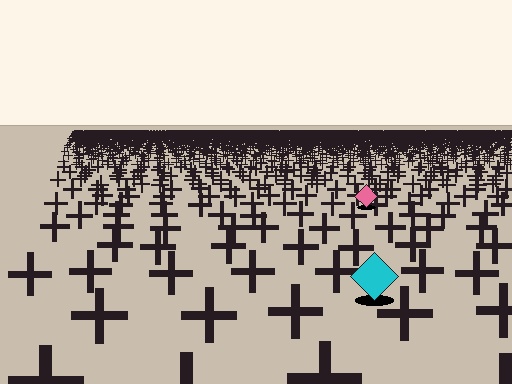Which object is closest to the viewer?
The cyan diamond is closest. The texture marks near it are larger and more spread out.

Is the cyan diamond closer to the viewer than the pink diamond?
Yes. The cyan diamond is closer — you can tell from the texture gradient: the ground texture is coarser near it.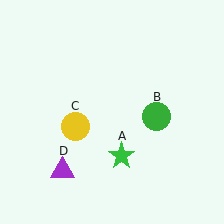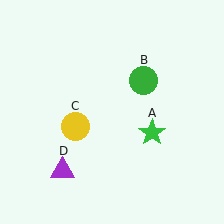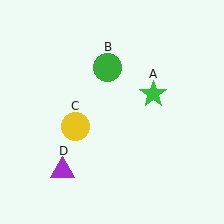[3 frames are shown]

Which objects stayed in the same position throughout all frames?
Yellow circle (object C) and purple triangle (object D) remained stationary.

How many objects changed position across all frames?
2 objects changed position: green star (object A), green circle (object B).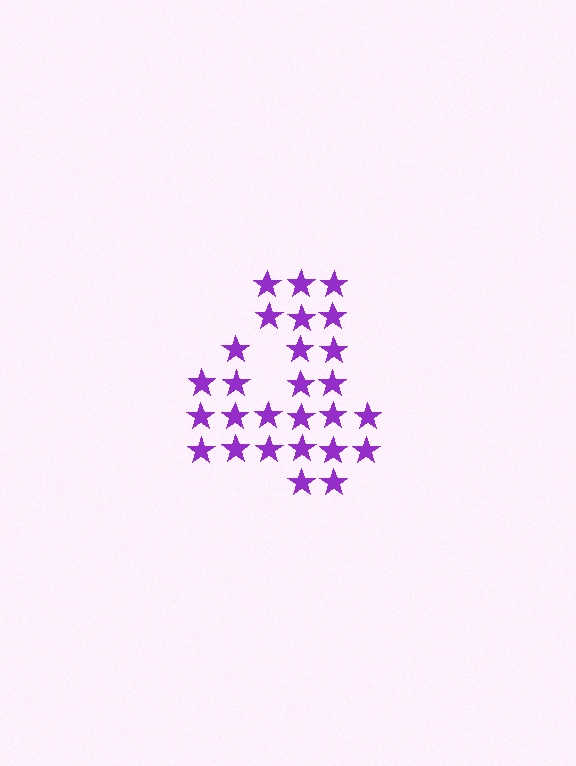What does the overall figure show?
The overall figure shows the digit 4.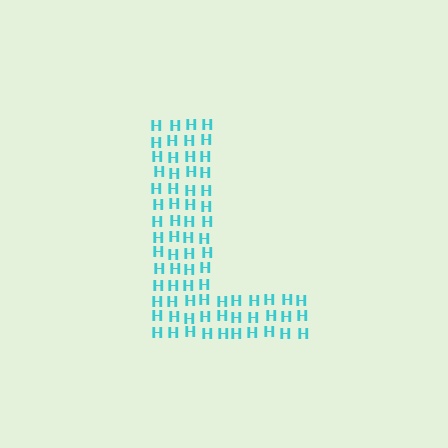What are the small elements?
The small elements are letter H's.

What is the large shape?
The large shape is the letter L.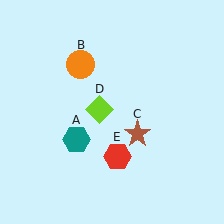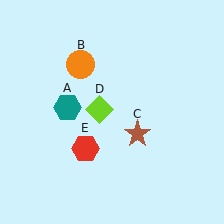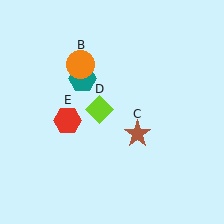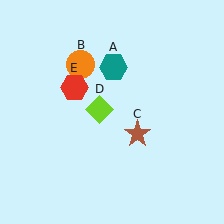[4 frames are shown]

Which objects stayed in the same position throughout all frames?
Orange circle (object B) and brown star (object C) and lime diamond (object D) remained stationary.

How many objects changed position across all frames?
2 objects changed position: teal hexagon (object A), red hexagon (object E).